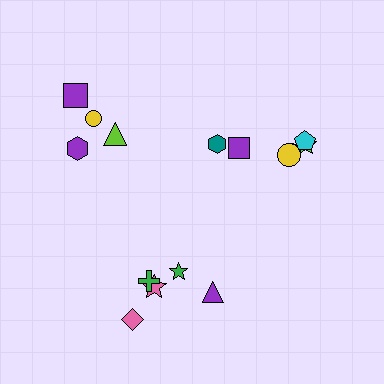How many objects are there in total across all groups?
There are 15 objects.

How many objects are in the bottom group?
There are 5 objects.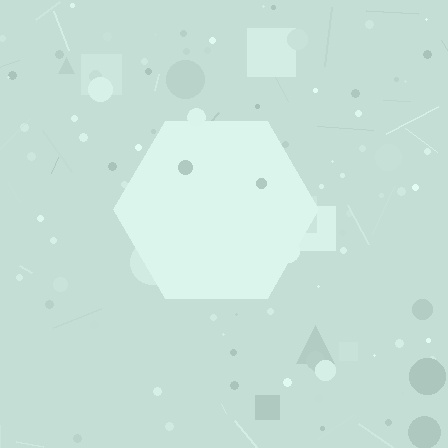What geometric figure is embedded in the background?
A hexagon is embedded in the background.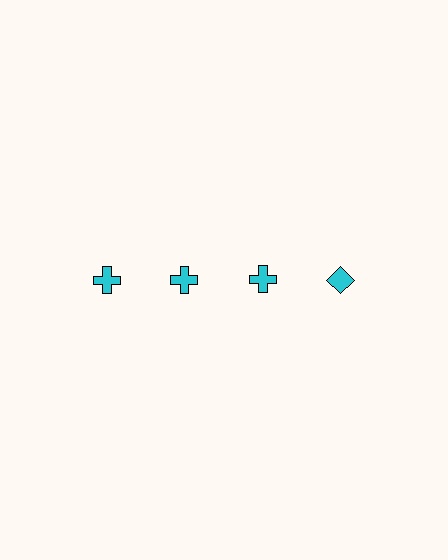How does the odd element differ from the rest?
It has a different shape: diamond instead of cross.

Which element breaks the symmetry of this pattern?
The cyan diamond in the top row, second from right column breaks the symmetry. All other shapes are cyan crosses.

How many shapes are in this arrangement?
There are 4 shapes arranged in a grid pattern.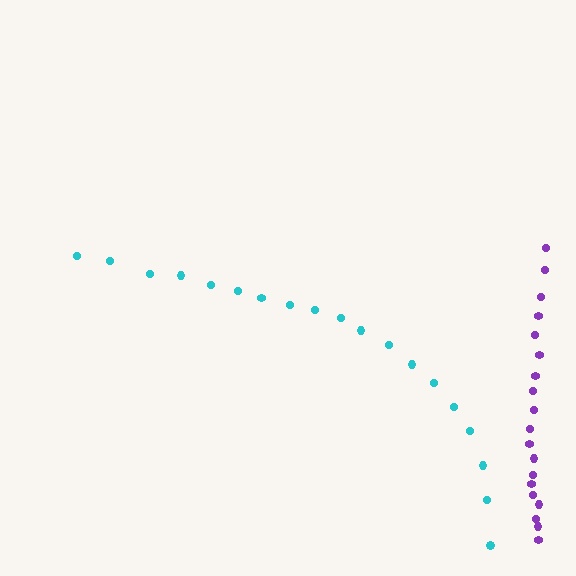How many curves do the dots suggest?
There are 2 distinct paths.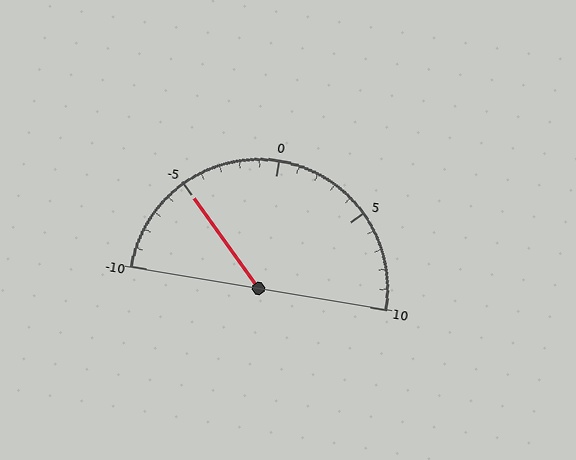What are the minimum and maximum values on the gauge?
The gauge ranges from -10 to 10.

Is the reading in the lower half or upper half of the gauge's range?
The reading is in the lower half of the range (-10 to 10).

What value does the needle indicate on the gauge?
The needle indicates approximately -5.